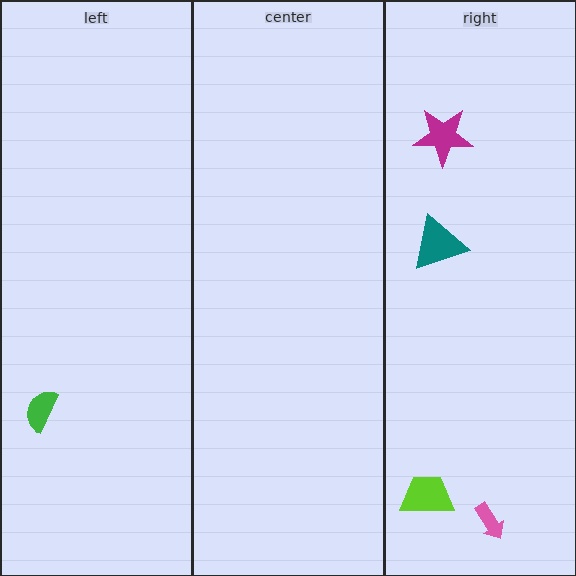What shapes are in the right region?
The pink arrow, the lime trapezoid, the teal triangle, the magenta star.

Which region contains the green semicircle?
The left region.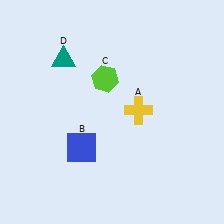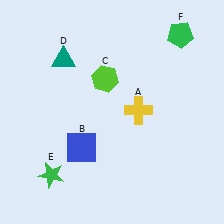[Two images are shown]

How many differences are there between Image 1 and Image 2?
There are 2 differences between the two images.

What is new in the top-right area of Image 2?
A green pentagon (F) was added in the top-right area of Image 2.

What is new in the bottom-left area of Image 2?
A green star (E) was added in the bottom-left area of Image 2.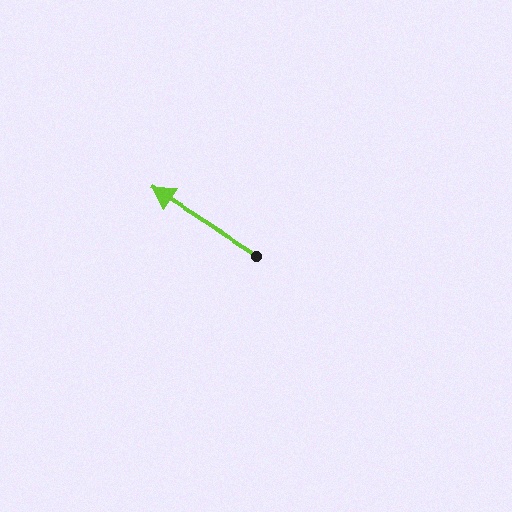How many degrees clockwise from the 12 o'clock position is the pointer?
Approximately 303 degrees.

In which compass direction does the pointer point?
Northwest.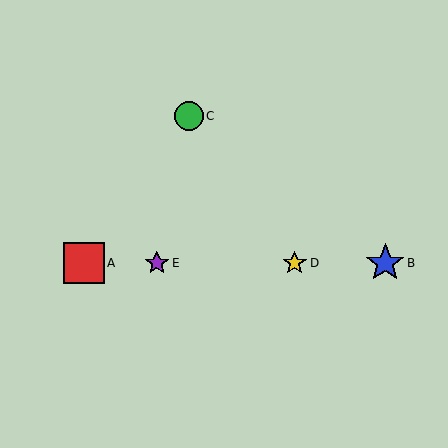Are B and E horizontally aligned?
Yes, both are at y≈263.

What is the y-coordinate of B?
Object B is at y≈263.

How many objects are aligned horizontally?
4 objects (A, B, D, E) are aligned horizontally.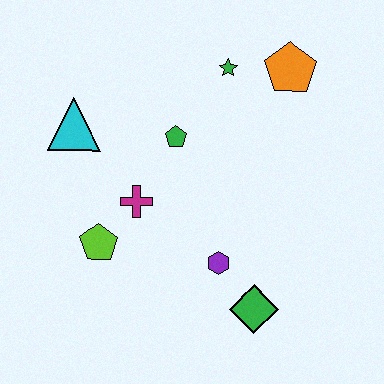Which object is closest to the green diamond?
The purple hexagon is closest to the green diamond.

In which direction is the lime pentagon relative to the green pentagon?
The lime pentagon is below the green pentagon.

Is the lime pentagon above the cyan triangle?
No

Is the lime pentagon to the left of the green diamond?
Yes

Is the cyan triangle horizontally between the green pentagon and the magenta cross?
No